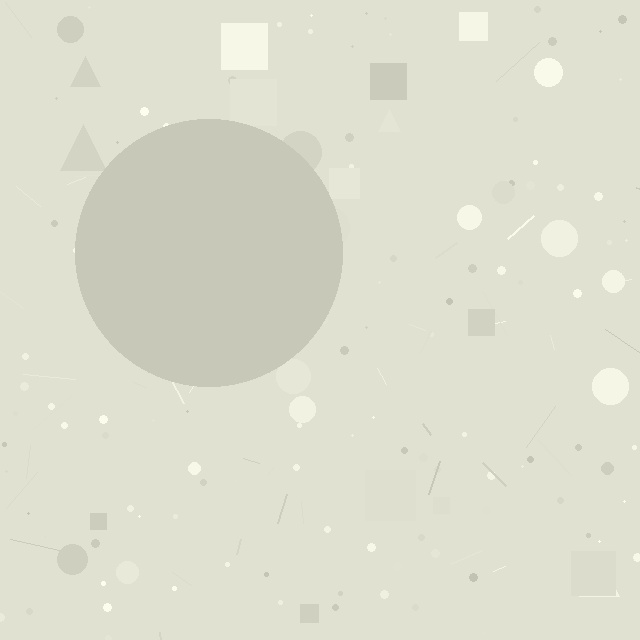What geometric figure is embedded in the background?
A circle is embedded in the background.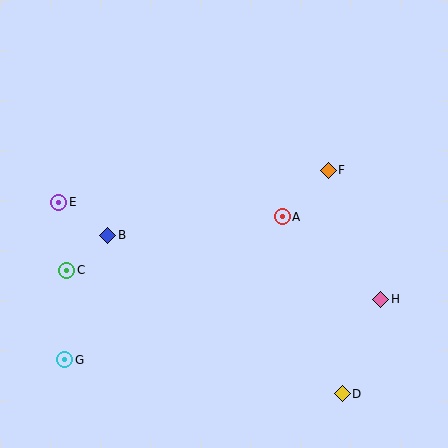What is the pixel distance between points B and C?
The distance between B and C is 54 pixels.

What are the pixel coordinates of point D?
Point D is at (342, 394).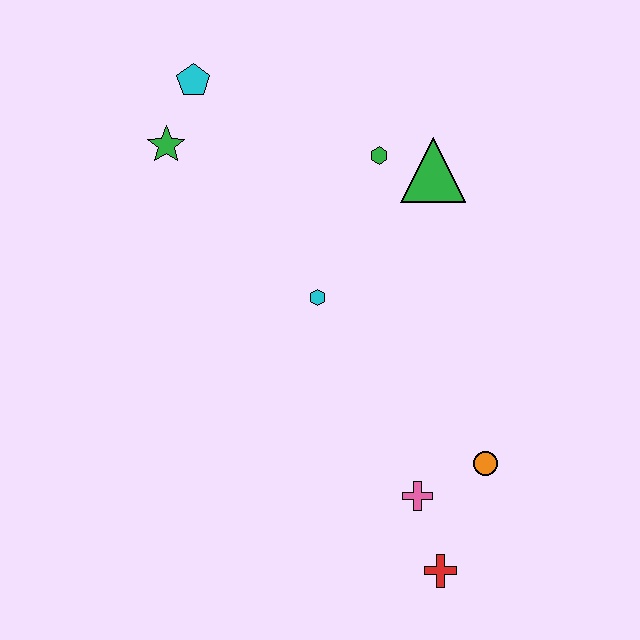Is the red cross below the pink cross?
Yes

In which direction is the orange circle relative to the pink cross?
The orange circle is to the right of the pink cross.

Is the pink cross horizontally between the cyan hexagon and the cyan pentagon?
No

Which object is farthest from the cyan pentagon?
The red cross is farthest from the cyan pentagon.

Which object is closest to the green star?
The cyan pentagon is closest to the green star.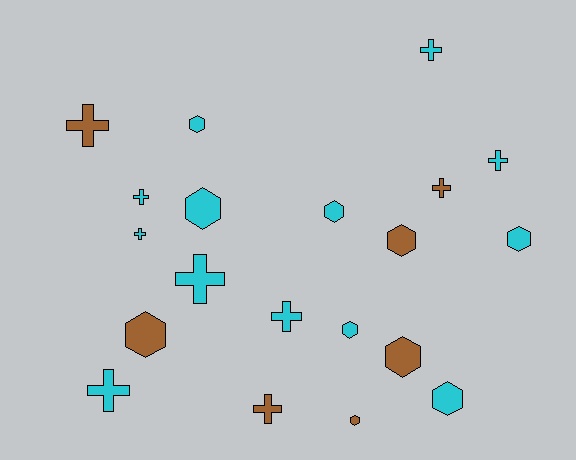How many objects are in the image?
There are 20 objects.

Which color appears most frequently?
Cyan, with 13 objects.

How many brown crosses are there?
There are 3 brown crosses.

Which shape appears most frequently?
Cross, with 10 objects.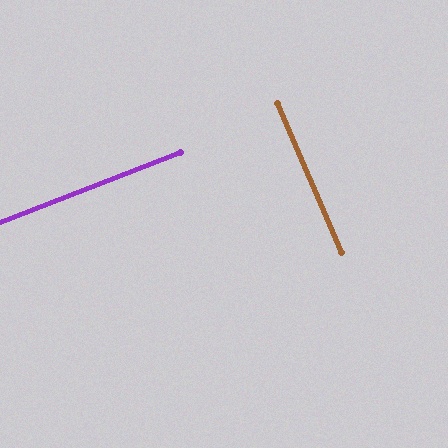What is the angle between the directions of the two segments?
Approximately 88 degrees.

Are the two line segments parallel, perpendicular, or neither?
Perpendicular — they meet at approximately 88°.